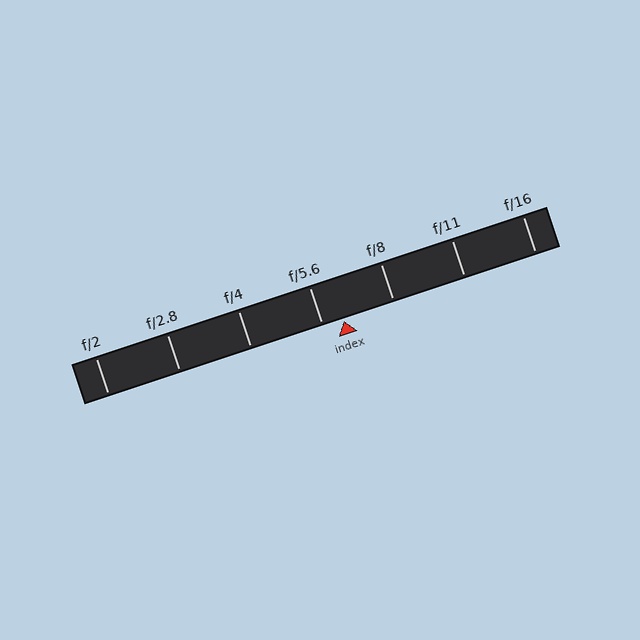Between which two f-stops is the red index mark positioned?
The index mark is between f/5.6 and f/8.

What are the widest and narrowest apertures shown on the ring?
The widest aperture shown is f/2 and the narrowest is f/16.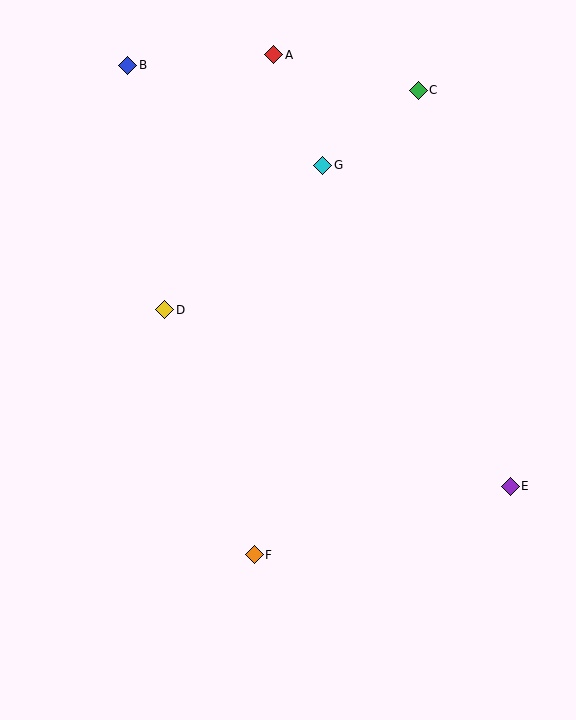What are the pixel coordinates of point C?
Point C is at (418, 90).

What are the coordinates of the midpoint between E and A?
The midpoint between E and A is at (392, 271).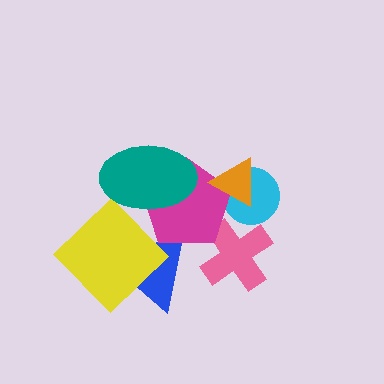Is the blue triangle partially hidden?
Yes, it is partially covered by another shape.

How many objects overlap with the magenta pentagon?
5 objects overlap with the magenta pentagon.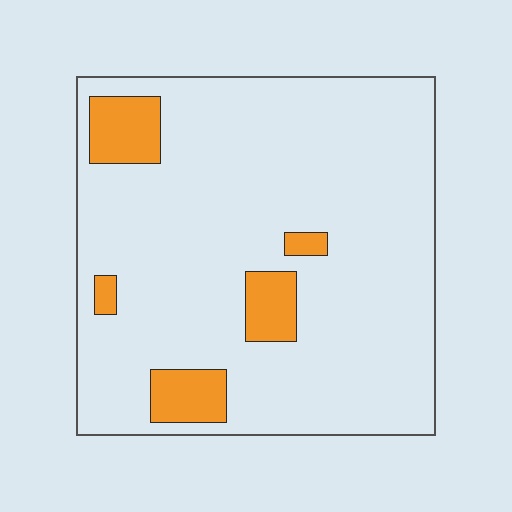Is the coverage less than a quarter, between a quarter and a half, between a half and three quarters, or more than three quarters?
Less than a quarter.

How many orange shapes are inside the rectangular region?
5.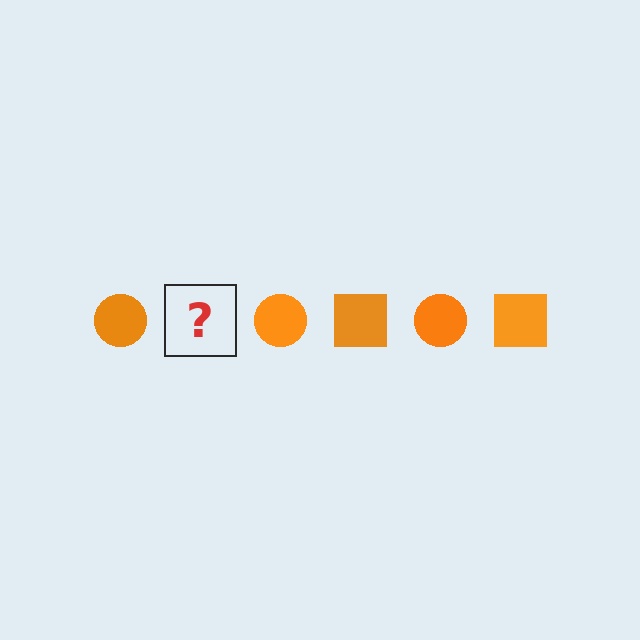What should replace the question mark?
The question mark should be replaced with an orange square.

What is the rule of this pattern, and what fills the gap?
The rule is that the pattern cycles through circle, square shapes in orange. The gap should be filled with an orange square.